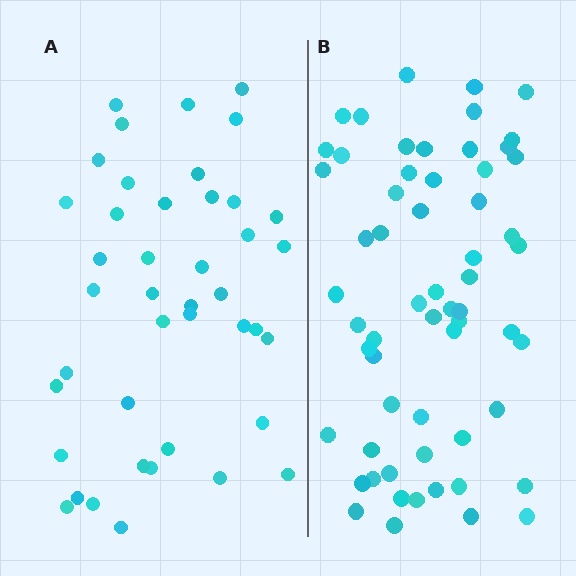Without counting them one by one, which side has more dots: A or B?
Region B (the right region) has more dots.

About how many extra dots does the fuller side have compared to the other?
Region B has approximately 20 more dots than region A.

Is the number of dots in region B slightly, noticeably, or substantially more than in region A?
Region B has noticeably more, but not dramatically so. The ratio is roughly 1.4 to 1.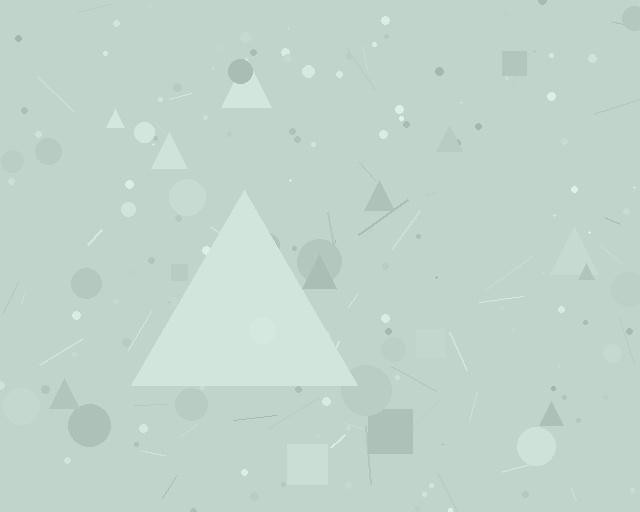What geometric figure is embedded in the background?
A triangle is embedded in the background.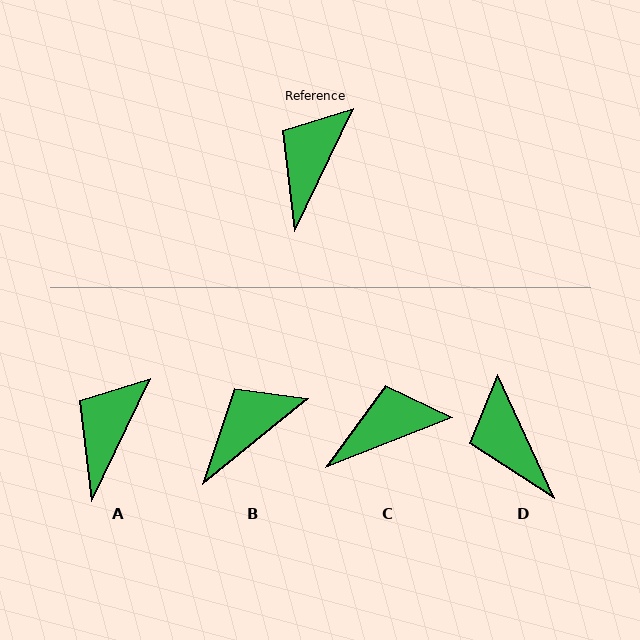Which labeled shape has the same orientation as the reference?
A.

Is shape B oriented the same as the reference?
No, it is off by about 25 degrees.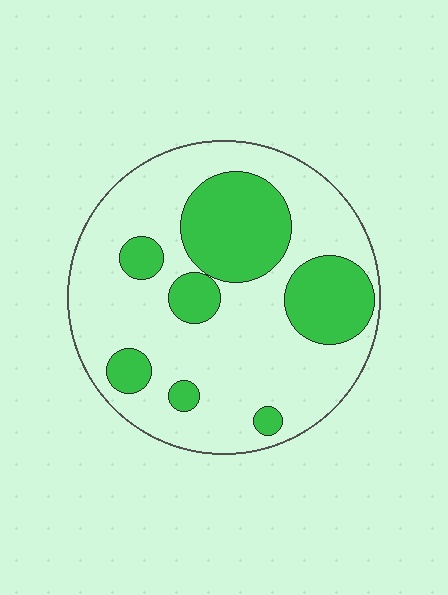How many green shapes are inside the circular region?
7.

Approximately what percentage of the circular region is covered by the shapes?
Approximately 30%.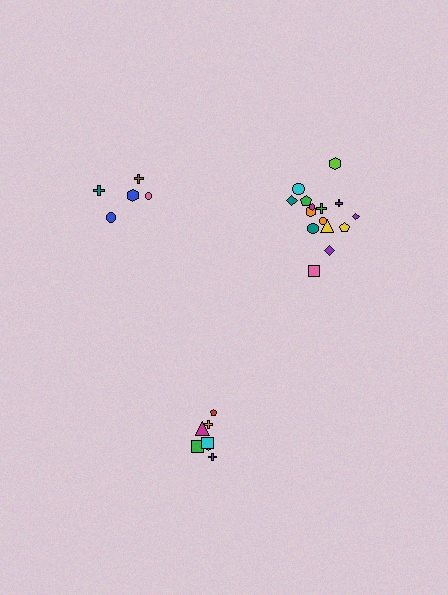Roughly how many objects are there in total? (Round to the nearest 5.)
Roughly 25 objects in total.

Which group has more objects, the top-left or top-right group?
The top-right group.